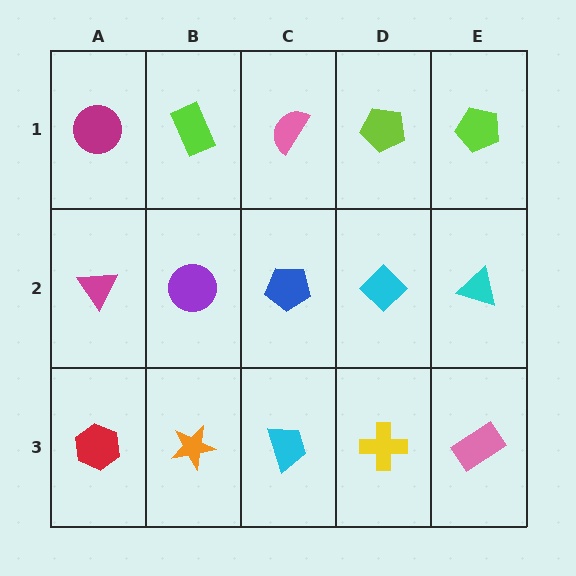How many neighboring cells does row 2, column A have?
3.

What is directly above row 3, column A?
A magenta triangle.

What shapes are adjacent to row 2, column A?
A magenta circle (row 1, column A), a red hexagon (row 3, column A), a purple circle (row 2, column B).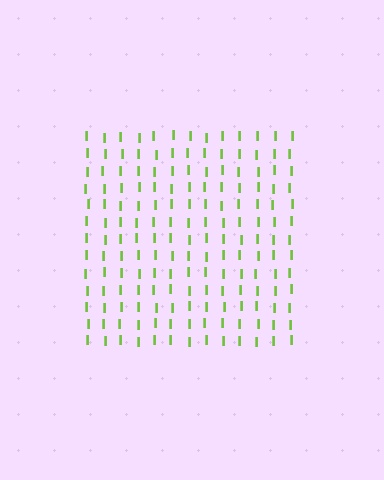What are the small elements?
The small elements are letter I's.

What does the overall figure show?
The overall figure shows a square.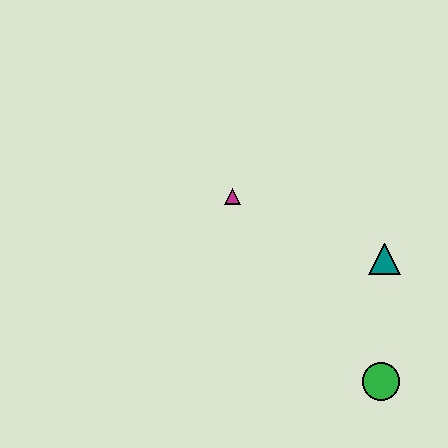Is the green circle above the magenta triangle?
No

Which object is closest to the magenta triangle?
The teal triangle is closest to the magenta triangle.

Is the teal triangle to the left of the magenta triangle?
No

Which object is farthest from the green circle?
The magenta triangle is farthest from the green circle.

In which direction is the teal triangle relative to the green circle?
The teal triangle is above the green circle.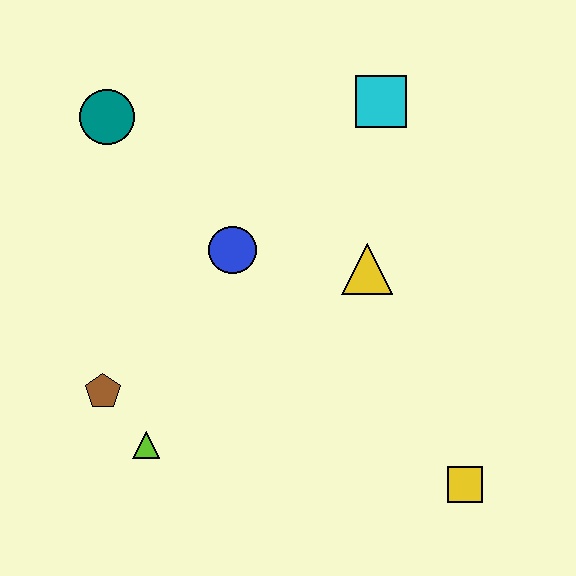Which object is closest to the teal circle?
The blue circle is closest to the teal circle.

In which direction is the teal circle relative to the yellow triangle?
The teal circle is to the left of the yellow triangle.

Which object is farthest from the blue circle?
The yellow square is farthest from the blue circle.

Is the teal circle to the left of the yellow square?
Yes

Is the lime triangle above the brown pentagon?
No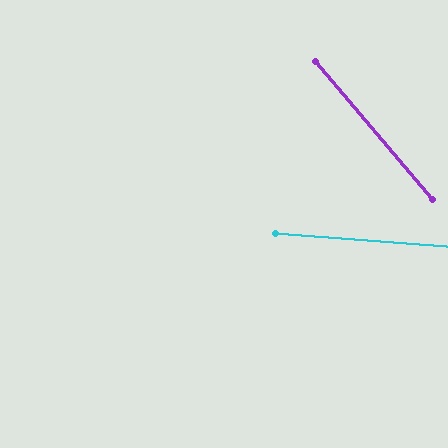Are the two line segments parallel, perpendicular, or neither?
Neither parallel nor perpendicular — they differ by about 45°.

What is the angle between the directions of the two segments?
Approximately 45 degrees.